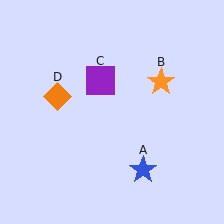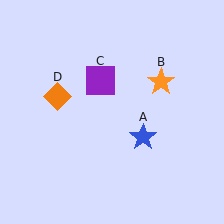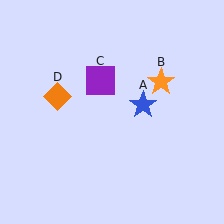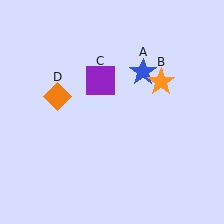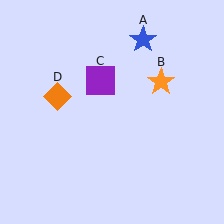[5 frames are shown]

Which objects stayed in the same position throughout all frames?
Orange star (object B) and purple square (object C) and orange diamond (object D) remained stationary.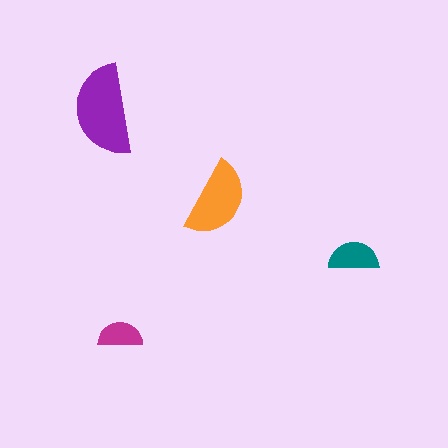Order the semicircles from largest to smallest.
the purple one, the orange one, the teal one, the magenta one.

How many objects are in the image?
There are 4 objects in the image.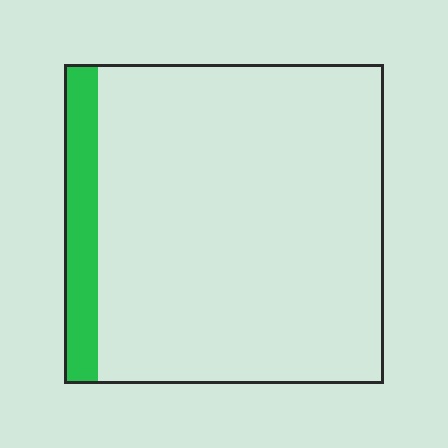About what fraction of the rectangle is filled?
About one tenth (1/10).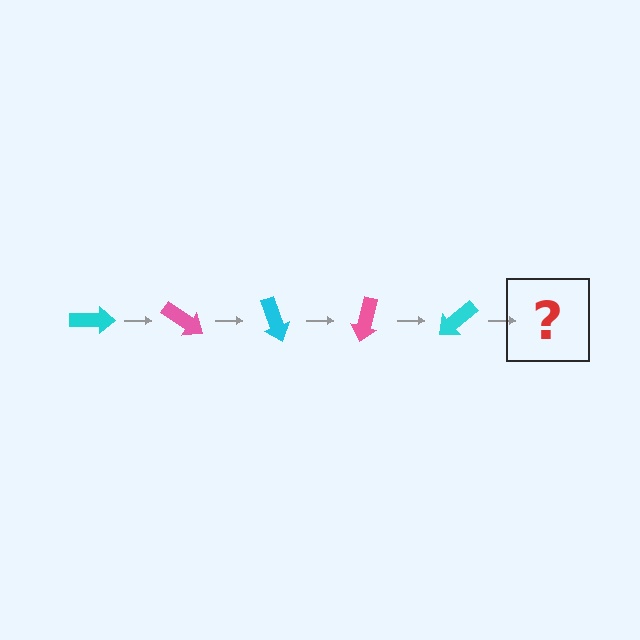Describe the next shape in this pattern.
It should be a pink arrow, rotated 175 degrees from the start.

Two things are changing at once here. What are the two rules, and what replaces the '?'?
The two rules are that it rotates 35 degrees each step and the color cycles through cyan and pink. The '?' should be a pink arrow, rotated 175 degrees from the start.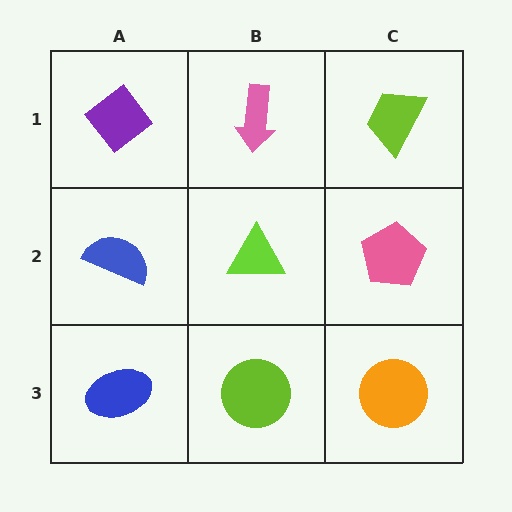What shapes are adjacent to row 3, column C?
A pink pentagon (row 2, column C), a lime circle (row 3, column B).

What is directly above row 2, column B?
A pink arrow.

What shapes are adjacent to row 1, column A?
A blue semicircle (row 2, column A), a pink arrow (row 1, column B).